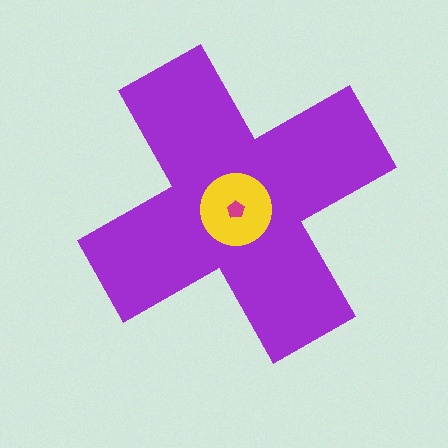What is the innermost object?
The magenta pentagon.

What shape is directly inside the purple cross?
The yellow circle.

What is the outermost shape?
The purple cross.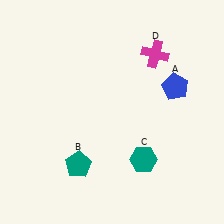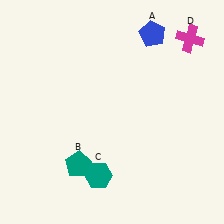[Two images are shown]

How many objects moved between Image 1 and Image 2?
3 objects moved between the two images.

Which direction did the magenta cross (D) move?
The magenta cross (D) moved right.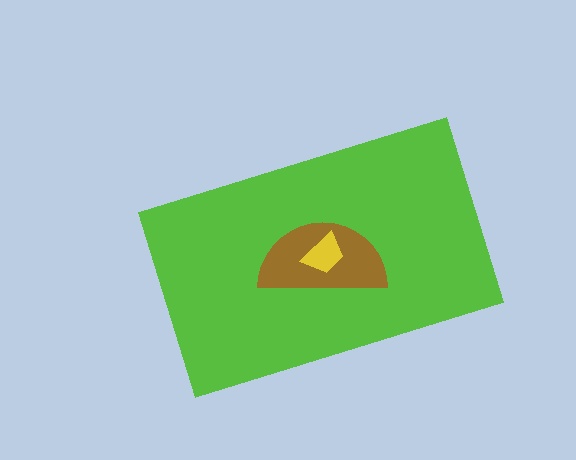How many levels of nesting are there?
3.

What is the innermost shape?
The yellow trapezoid.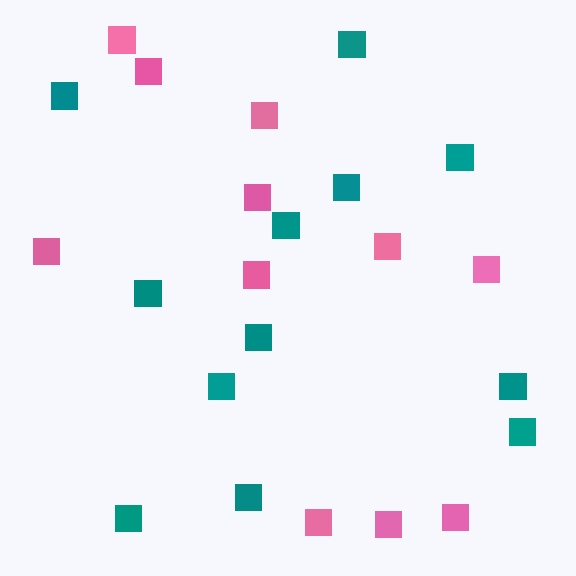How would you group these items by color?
There are 2 groups: one group of teal squares (12) and one group of pink squares (11).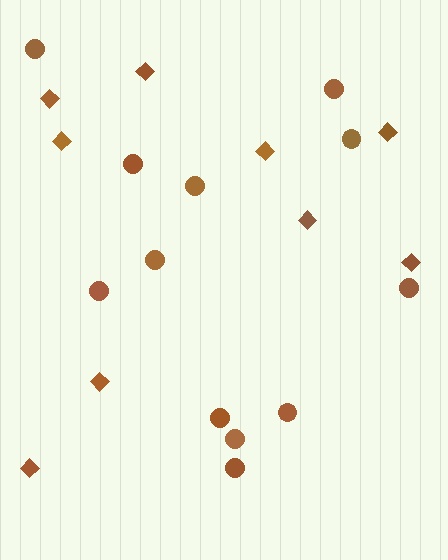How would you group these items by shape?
There are 2 groups: one group of circles (12) and one group of diamonds (9).